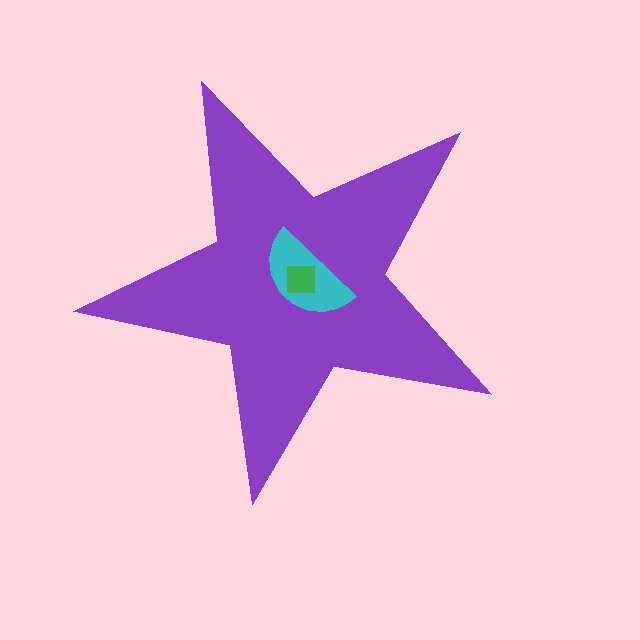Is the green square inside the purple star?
Yes.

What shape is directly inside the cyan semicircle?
The green square.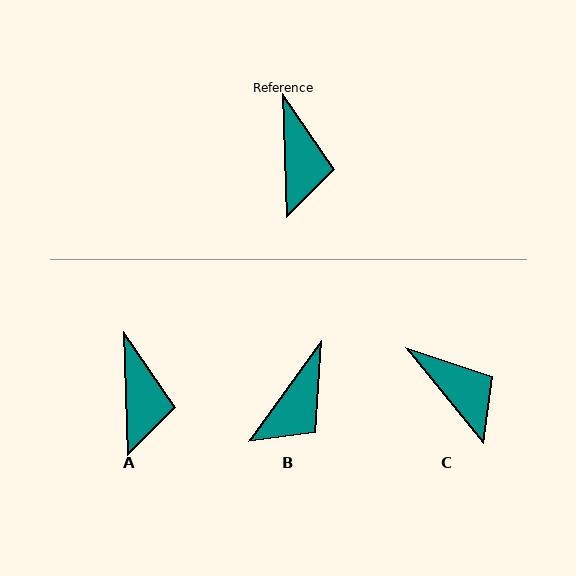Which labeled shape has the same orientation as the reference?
A.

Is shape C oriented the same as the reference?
No, it is off by about 37 degrees.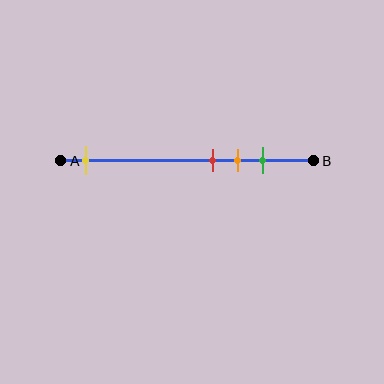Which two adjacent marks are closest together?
The red and orange marks are the closest adjacent pair.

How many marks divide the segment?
There are 4 marks dividing the segment.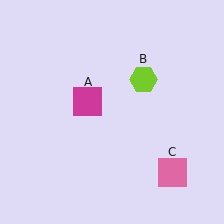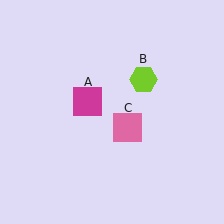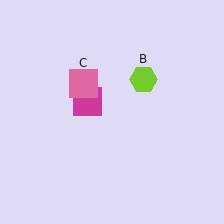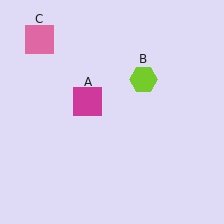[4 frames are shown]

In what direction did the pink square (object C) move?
The pink square (object C) moved up and to the left.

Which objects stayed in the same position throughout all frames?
Magenta square (object A) and lime hexagon (object B) remained stationary.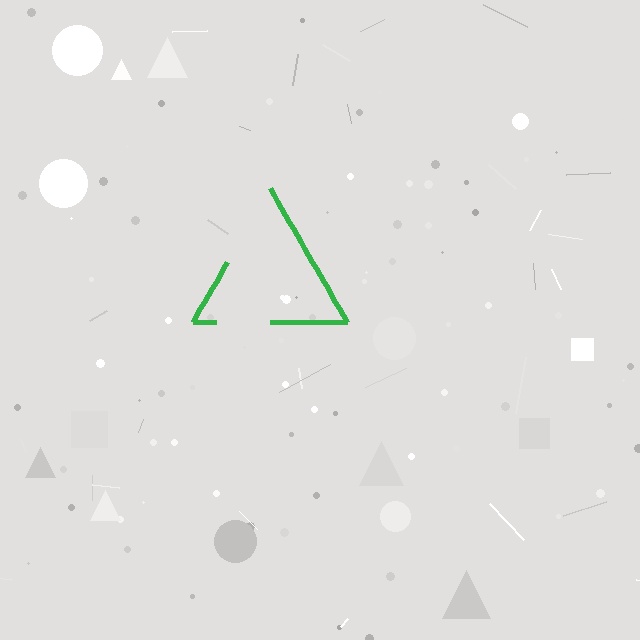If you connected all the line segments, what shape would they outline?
They would outline a triangle.